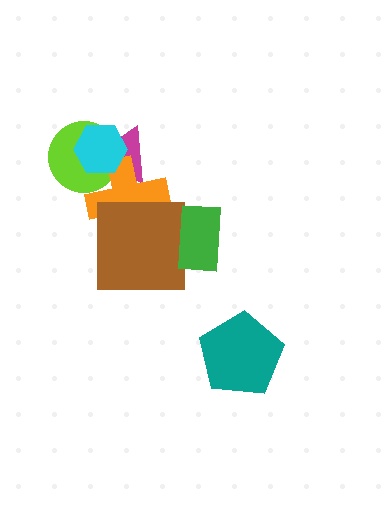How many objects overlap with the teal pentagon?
0 objects overlap with the teal pentagon.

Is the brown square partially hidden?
Yes, it is partially covered by another shape.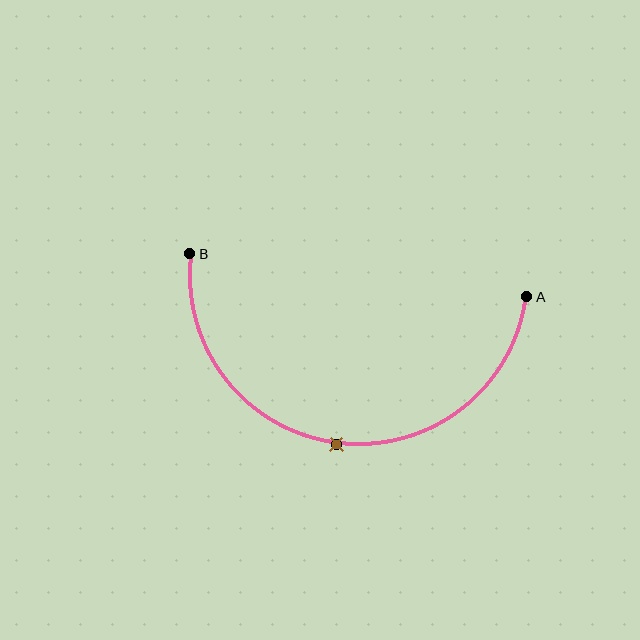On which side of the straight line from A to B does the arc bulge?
The arc bulges below the straight line connecting A and B.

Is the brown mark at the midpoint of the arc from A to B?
Yes. The brown mark lies on the arc at equal arc-length from both A and B — it is the arc midpoint.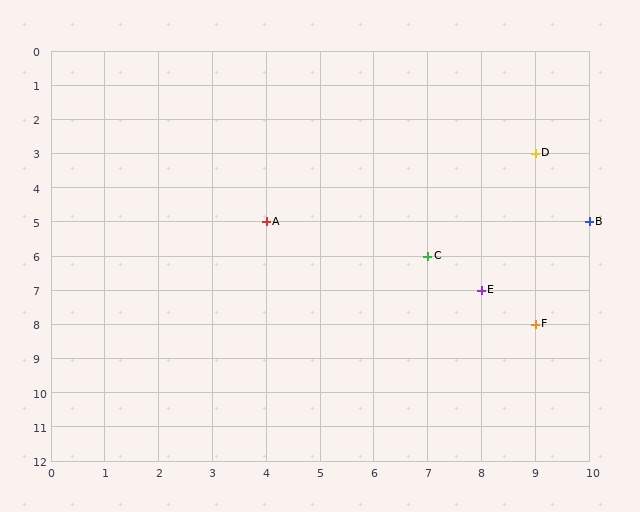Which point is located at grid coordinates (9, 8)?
Point F is at (9, 8).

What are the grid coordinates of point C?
Point C is at grid coordinates (7, 6).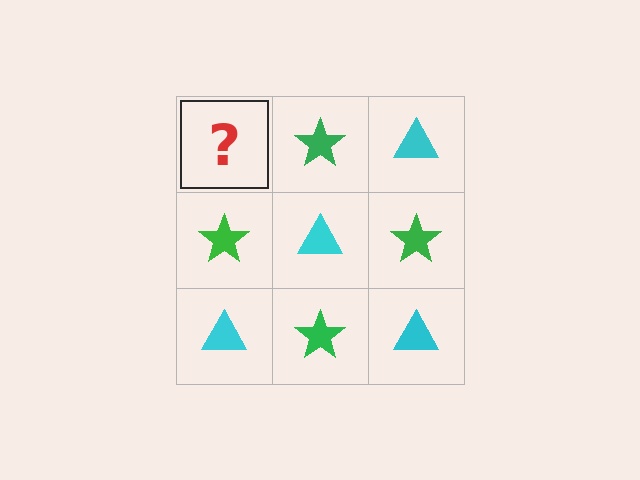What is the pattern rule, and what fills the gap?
The rule is that it alternates cyan triangle and green star in a checkerboard pattern. The gap should be filled with a cyan triangle.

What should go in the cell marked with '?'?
The missing cell should contain a cyan triangle.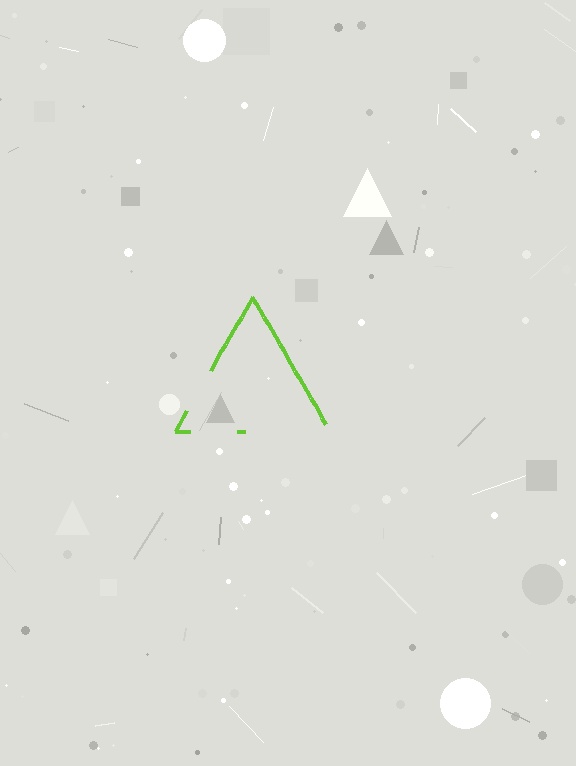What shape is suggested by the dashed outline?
The dashed outline suggests a triangle.